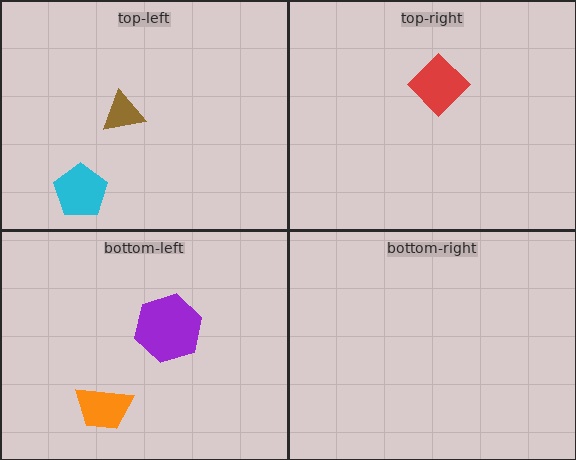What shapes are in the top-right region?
The red diamond.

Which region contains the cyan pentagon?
The top-left region.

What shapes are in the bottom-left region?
The orange trapezoid, the purple hexagon.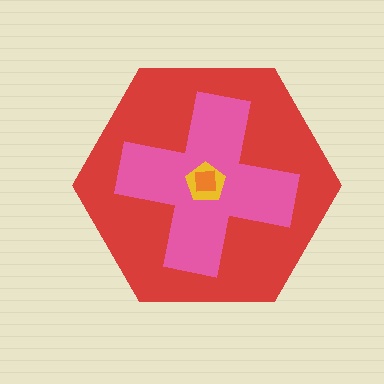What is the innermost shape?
The orange square.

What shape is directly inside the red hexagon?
The pink cross.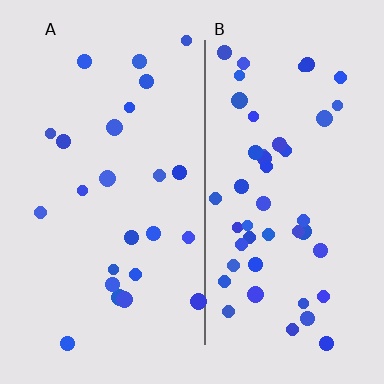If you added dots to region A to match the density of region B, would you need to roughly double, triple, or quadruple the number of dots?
Approximately double.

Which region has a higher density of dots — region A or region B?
B (the right).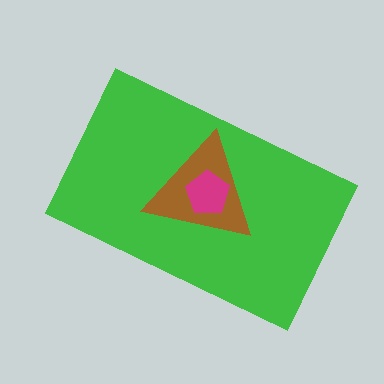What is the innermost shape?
The magenta pentagon.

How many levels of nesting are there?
3.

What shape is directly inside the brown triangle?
The magenta pentagon.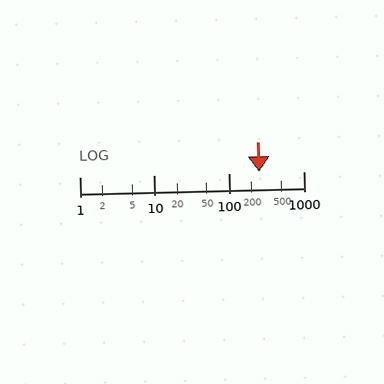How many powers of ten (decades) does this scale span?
The scale spans 3 decades, from 1 to 1000.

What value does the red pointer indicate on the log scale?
The pointer indicates approximately 250.